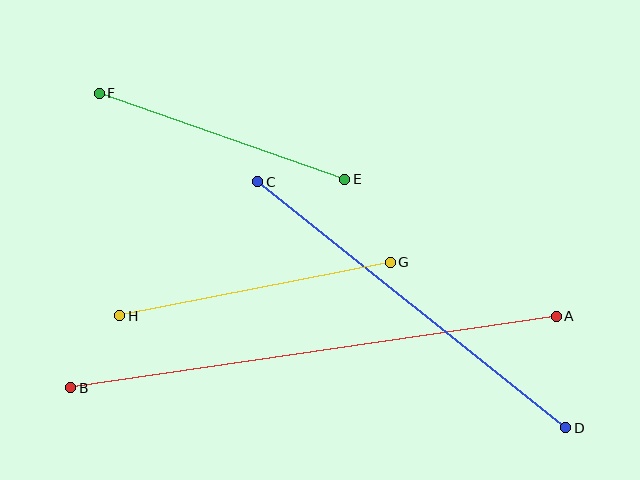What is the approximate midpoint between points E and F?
The midpoint is at approximately (222, 136) pixels.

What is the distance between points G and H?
The distance is approximately 275 pixels.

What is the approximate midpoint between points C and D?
The midpoint is at approximately (412, 305) pixels.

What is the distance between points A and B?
The distance is approximately 491 pixels.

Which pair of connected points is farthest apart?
Points A and B are farthest apart.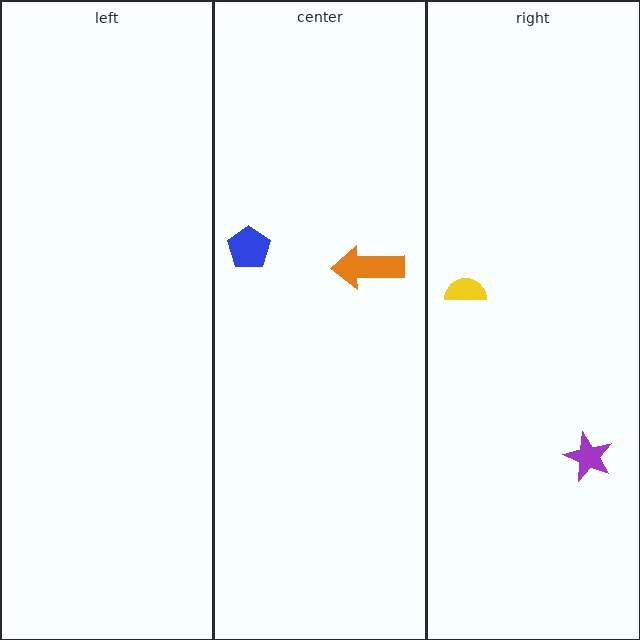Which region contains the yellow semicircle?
The right region.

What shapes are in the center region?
The blue pentagon, the orange arrow.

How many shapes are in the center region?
2.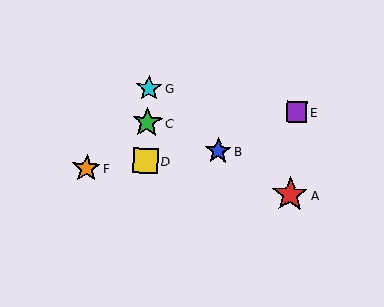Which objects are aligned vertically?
Objects C, D, G are aligned vertically.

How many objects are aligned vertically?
3 objects (C, D, G) are aligned vertically.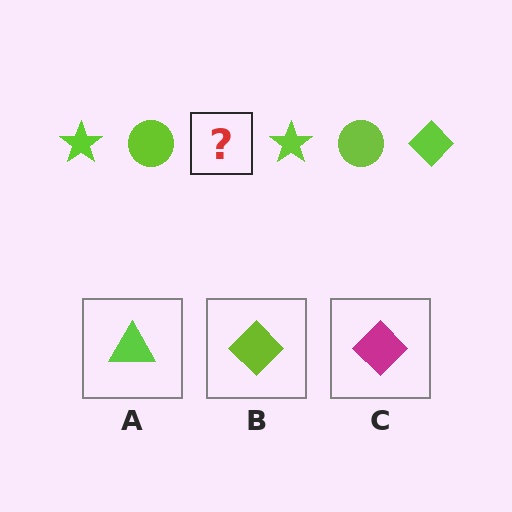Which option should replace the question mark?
Option B.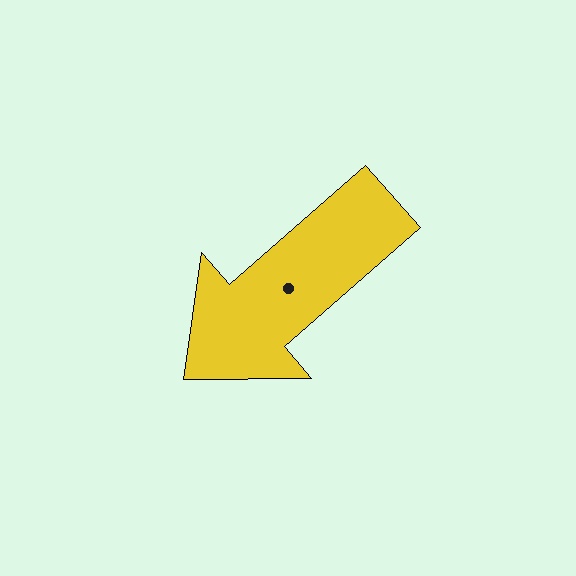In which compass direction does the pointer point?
Southwest.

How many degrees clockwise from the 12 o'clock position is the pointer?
Approximately 229 degrees.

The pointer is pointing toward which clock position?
Roughly 8 o'clock.